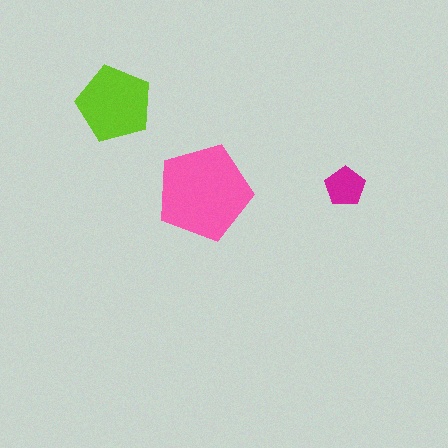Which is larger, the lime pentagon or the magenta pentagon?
The lime one.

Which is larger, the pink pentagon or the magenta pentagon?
The pink one.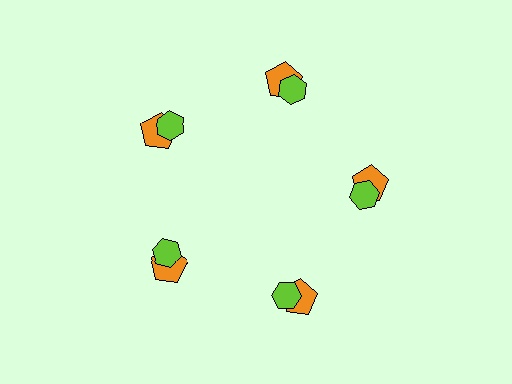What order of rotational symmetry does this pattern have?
This pattern has 5-fold rotational symmetry.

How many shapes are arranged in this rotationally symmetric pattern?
There are 10 shapes, arranged in 5 groups of 2.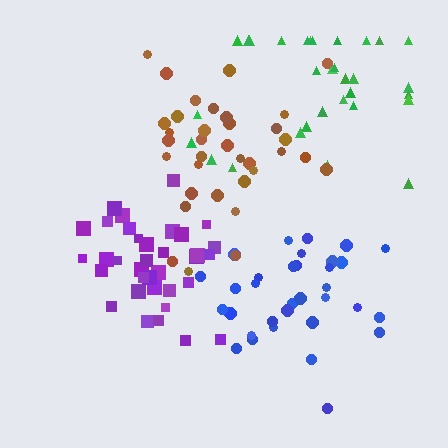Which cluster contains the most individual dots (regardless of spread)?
Purple (35).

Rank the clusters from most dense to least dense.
purple, blue, green, brown.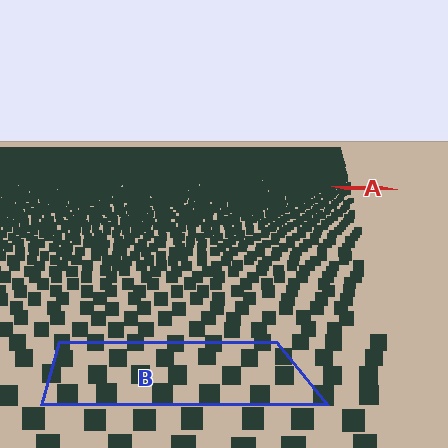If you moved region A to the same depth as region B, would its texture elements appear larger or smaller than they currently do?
They would appear larger. At a closer depth, the same texture elements are projected at a bigger on-screen size.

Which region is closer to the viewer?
Region B is closer. The texture elements there are larger and more spread out.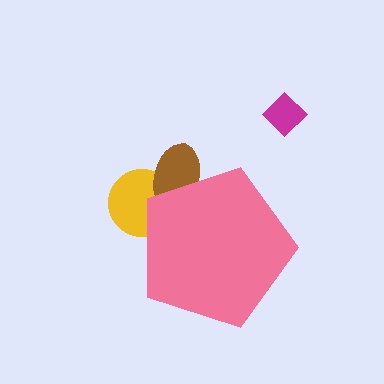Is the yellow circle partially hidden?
Yes, the yellow circle is partially hidden behind the pink pentagon.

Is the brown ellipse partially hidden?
Yes, the brown ellipse is partially hidden behind the pink pentagon.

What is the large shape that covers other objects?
A pink pentagon.